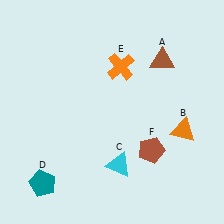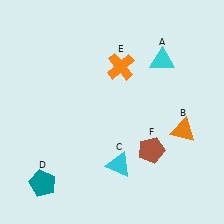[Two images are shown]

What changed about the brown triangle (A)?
In Image 1, A is brown. In Image 2, it changed to cyan.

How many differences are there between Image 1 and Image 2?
There is 1 difference between the two images.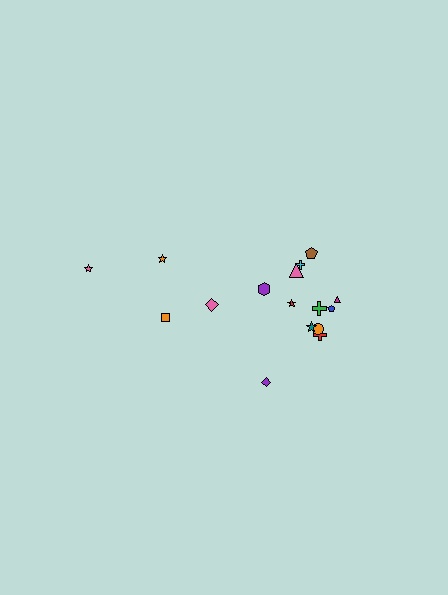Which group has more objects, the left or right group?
The right group.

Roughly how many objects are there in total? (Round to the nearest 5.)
Roughly 15 objects in total.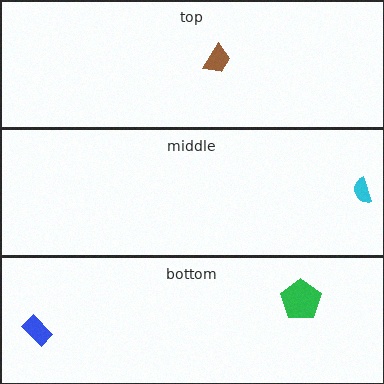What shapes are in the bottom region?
The green pentagon, the blue rectangle.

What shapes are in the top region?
The brown trapezoid.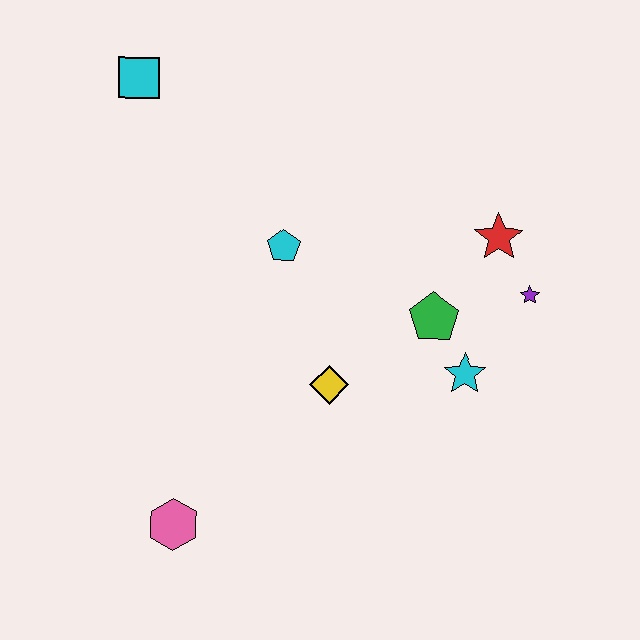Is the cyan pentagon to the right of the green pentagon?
No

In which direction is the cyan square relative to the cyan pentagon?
The cyan square is above the cyan pentagon.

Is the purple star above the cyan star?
Yes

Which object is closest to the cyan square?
The cyan pentagon is closest to the cyan square.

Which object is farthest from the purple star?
The cyan square is farthest from the purple star.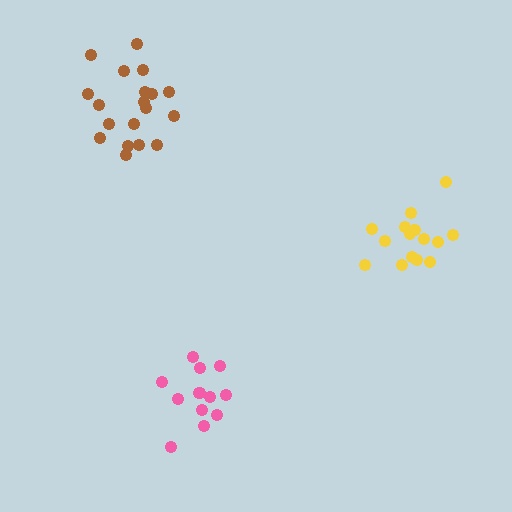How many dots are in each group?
Group 1: 13 dots, Group 2: 15 dots, Group 3: 19 dots (47 total).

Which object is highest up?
The brown cluster is topmost.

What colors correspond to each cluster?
The clusters are colored: pink, yellow, brown.